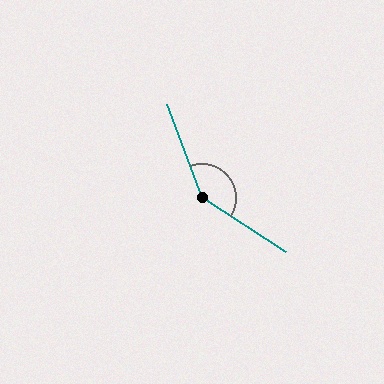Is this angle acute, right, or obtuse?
It is obtuse.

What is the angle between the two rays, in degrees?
Approximately 143 degrees.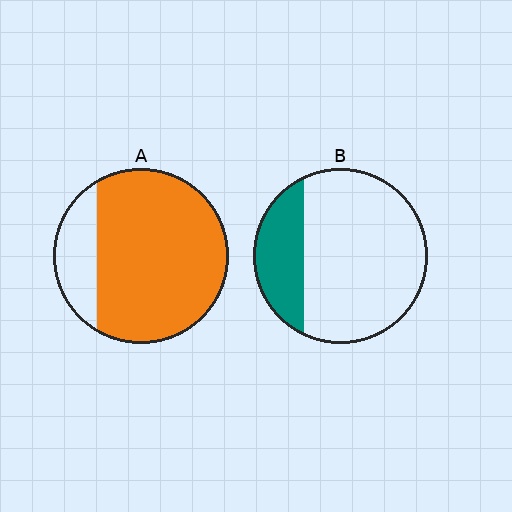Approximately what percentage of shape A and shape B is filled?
A is approximately 80% and B is approximately 25%.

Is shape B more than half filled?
No.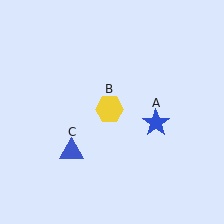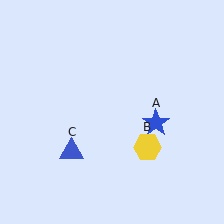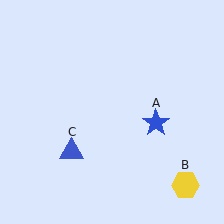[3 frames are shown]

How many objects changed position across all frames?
1 object changed position: yellow hexagon (object B).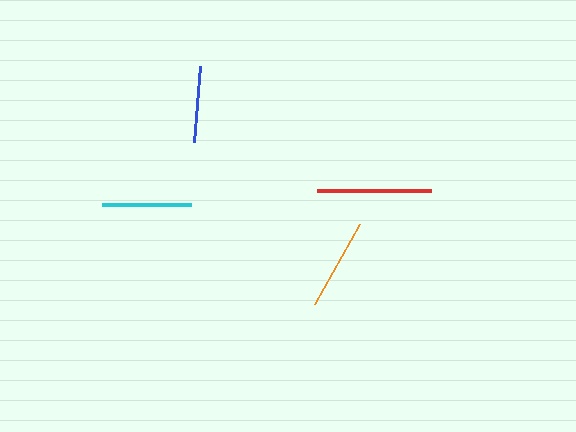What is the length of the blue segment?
The blue segment is approximately 76 pixels long.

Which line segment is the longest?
The red line is the longest at approximately 114 pixels.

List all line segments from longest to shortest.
From longest to shortest: red, orange, cyan, blue.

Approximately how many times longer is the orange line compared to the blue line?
The orange line is approximately 1.2 times the length of the blue line.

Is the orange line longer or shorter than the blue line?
The orange line is longer than the blue line.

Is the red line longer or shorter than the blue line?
The red line is longer than the blue line.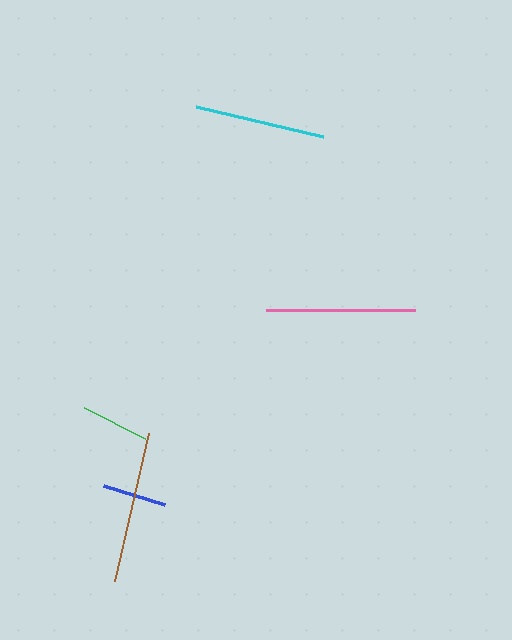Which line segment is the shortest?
The blue line is the shortest at approximately 65 pixels.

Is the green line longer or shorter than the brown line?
The brown line is longer than the green line.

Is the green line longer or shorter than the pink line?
The pink line is longer than the green line.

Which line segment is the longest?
The brown line is the longest at approximately 153 pixels.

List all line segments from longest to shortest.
From longest to shortest: brown, pink, cyan, green, blue.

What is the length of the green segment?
The green segment is approximately 68 pixels long.